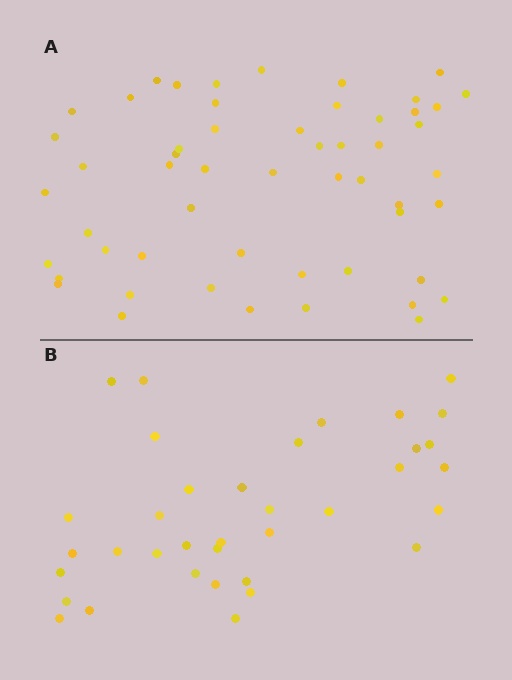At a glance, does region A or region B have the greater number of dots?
Region A (the top region) has more dots.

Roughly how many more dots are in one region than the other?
Region A has approximately 20 more dots than region B.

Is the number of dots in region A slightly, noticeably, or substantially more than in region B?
Region A has substantially more. The ratio is roughly 1.5 to 1.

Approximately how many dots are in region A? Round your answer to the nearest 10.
About 50 dots. (The exact count is 54, which rounds to 50.)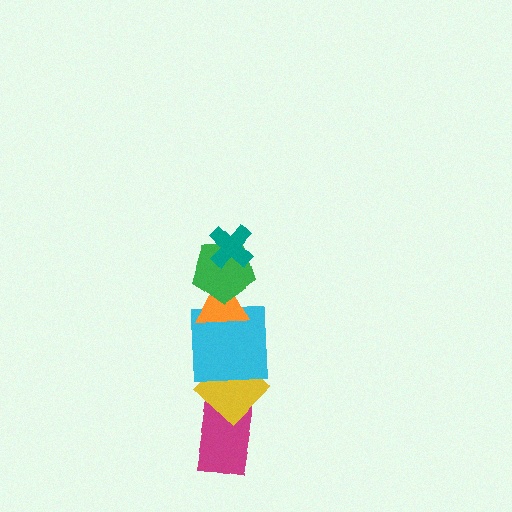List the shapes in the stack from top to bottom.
From top to bottom: the teal cross, the green pentagon, the orange triangle, the cyan square, the yellow diamond, the magenta rectangle.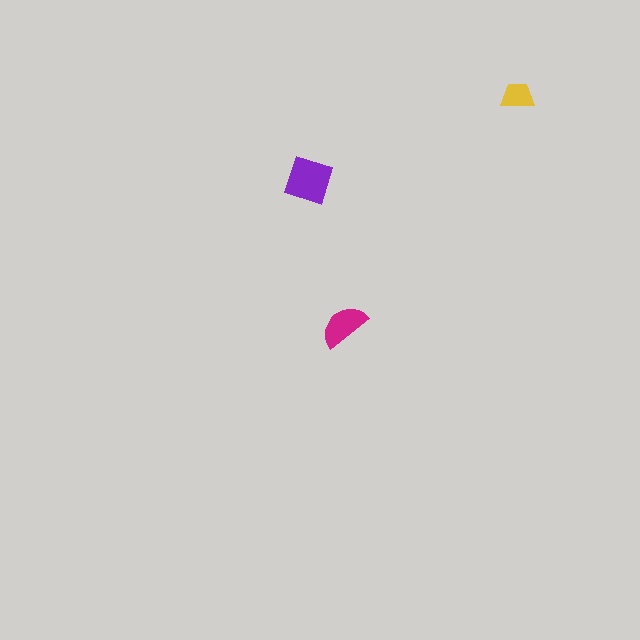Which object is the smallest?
The yellow trapezoid.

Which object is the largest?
The purple diamond.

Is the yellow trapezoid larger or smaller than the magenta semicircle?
Smaller.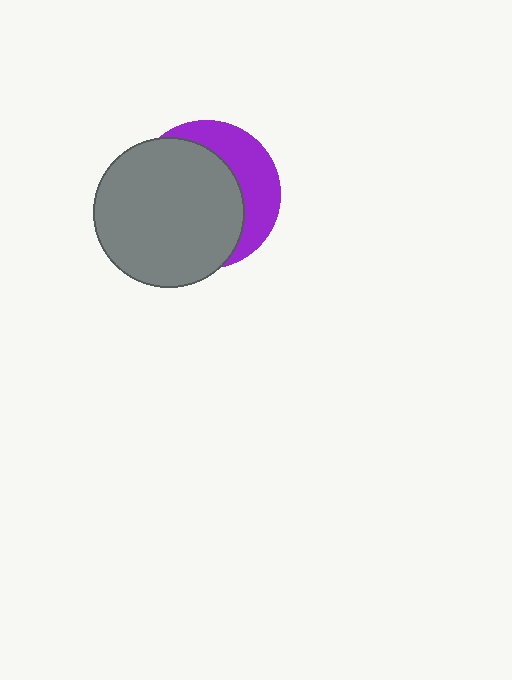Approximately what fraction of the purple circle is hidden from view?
Roughly 66% of the purple circle is hidden behind the gray circle.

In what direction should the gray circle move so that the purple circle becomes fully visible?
The gray circle should move left. That is the shortest direction to clear the overlap and leave the purple circle fully visible.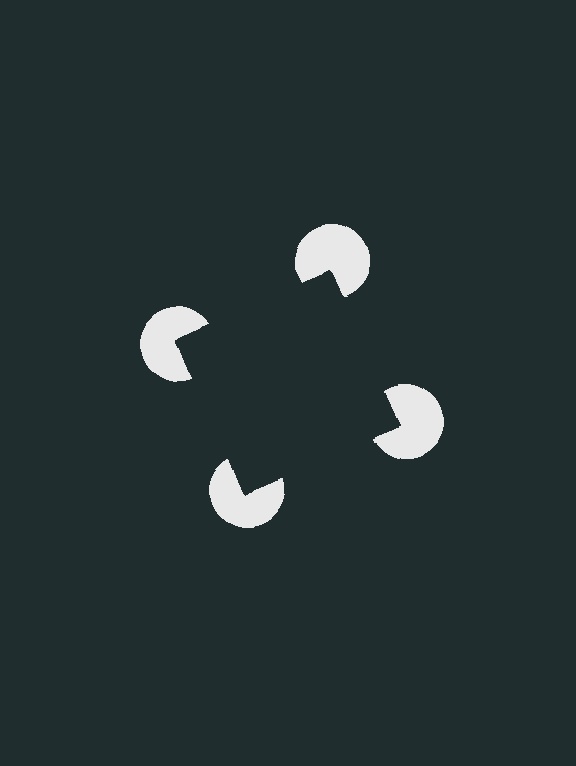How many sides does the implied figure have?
4 sides.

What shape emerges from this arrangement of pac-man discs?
An illusory square — its edges are inferred from the aligned wedge cuts in the pac-man discs, not physically drawn.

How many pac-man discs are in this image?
There are 4 — one at each vertex of the illusory square.